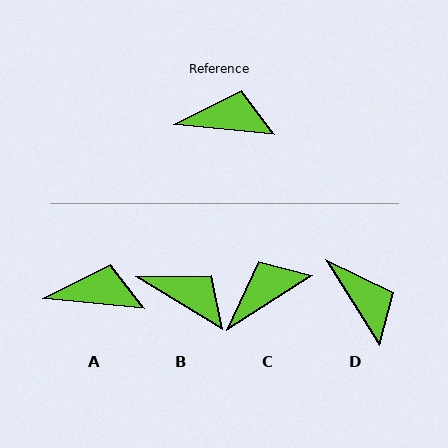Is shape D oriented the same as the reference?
No, it is off by about 52 degrees.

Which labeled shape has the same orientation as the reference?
A.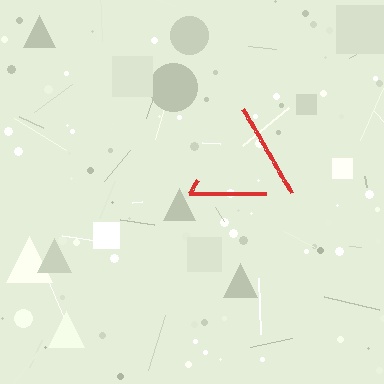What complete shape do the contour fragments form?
The contour fragments form a triangle.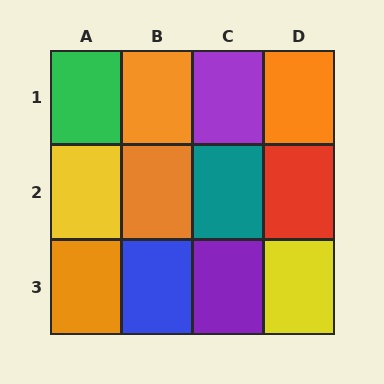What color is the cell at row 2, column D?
Red.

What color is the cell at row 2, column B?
Orange.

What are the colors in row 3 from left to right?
Orange, blue, purple, yellow.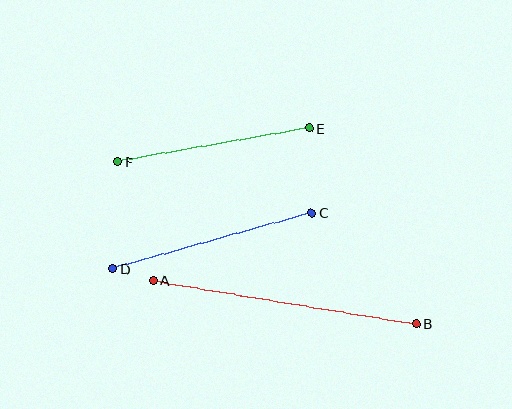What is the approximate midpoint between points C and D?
The midpoint is at approximately (212, 241) pixels.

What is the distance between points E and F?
The distance is approximately 195 pixels.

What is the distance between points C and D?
The distance is approximately 207 pixels.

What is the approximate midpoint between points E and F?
The midpoint is at approximately (214, 145) pixels.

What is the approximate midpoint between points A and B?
The midpoint is at approximately (285, 302) pixels.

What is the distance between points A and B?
The distance is approximately 266 pixels.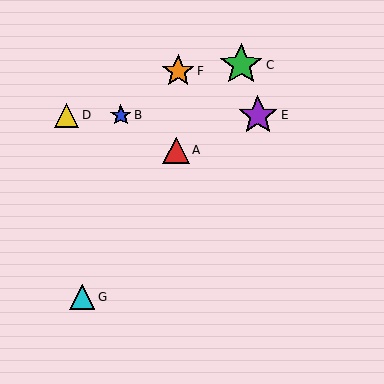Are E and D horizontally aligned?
Yes, both are at y≈115.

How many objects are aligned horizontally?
3 objects (B, D, E) are aligned horizontally.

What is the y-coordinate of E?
Object E is at y≈115.